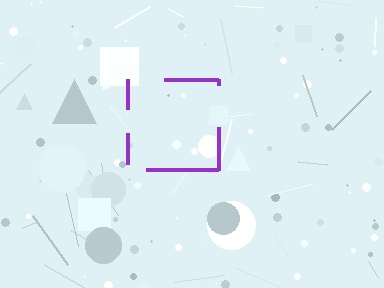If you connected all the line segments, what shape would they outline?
They would outline a square.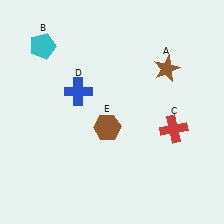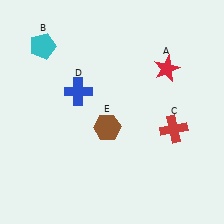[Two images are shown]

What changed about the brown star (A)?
In Image 1, A is brown. In Image 2, it changed to red.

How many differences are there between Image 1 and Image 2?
There is 1 difference between the two images.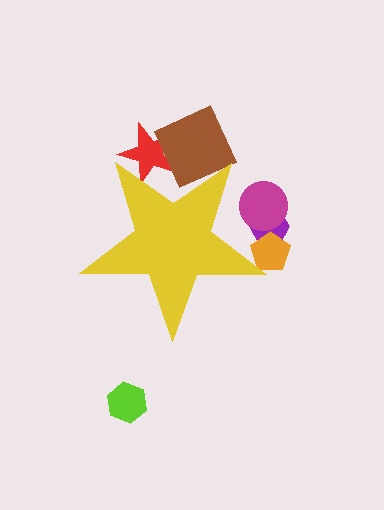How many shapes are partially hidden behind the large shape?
5 shapes are partially hidden.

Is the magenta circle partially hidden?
Yes, the magenta circle is partially hidden behind the yellow star.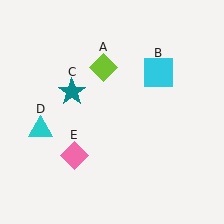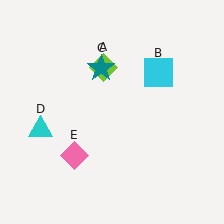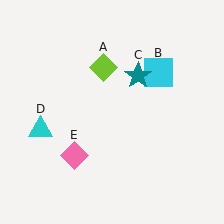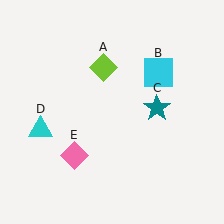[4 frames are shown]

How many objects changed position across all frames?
1 object changed position: teal star (object C).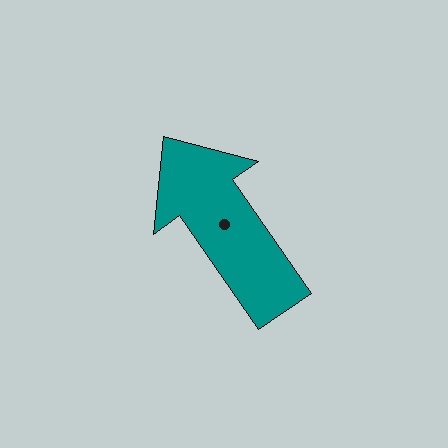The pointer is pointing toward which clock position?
Roughly 11 o'clock.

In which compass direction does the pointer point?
Northwest.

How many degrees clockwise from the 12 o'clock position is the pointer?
Approximately 325 degrees.